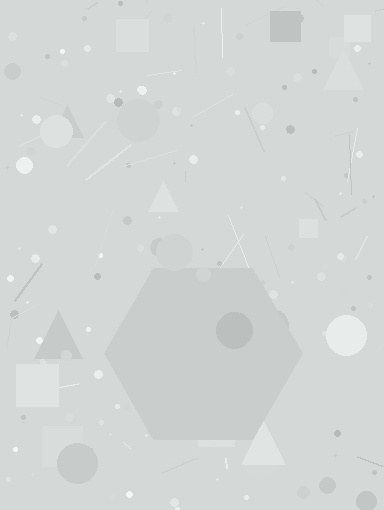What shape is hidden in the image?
A hexagon is hidden in the image.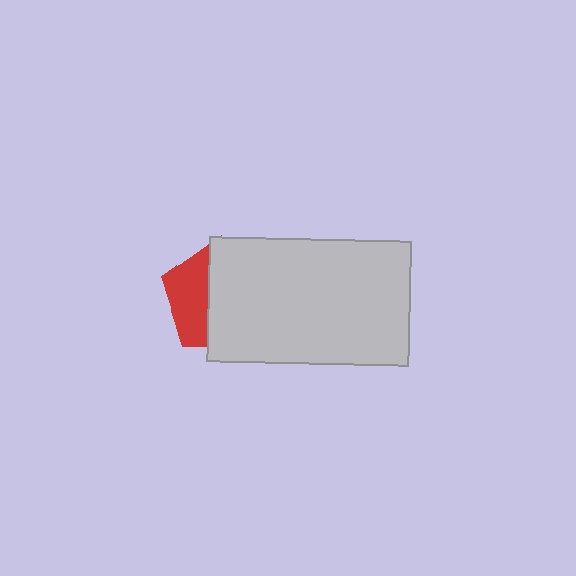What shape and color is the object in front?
The object in front is a light gray rectangle.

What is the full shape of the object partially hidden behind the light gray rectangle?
The partially hidden object is a red pentagon.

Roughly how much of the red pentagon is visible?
A small part of it is visible (roughly 35%).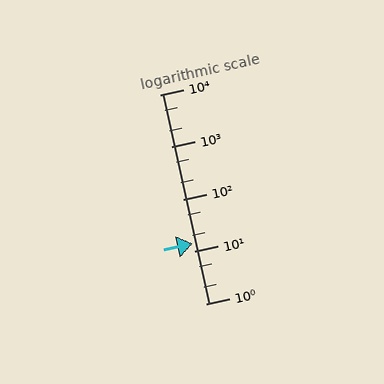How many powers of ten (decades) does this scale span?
The scale spans 4 decades, from 1 to 10000.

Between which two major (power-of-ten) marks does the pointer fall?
The pointer is between 10 and 100.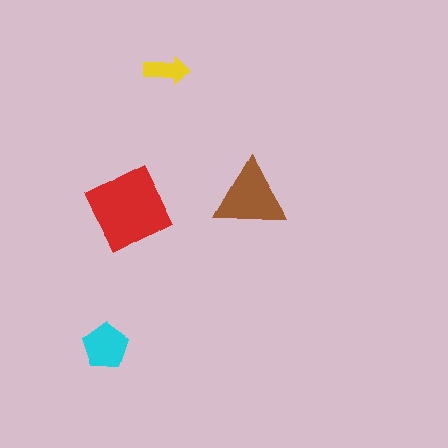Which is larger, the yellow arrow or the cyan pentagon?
The cyan pentagon.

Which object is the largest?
The red diamond.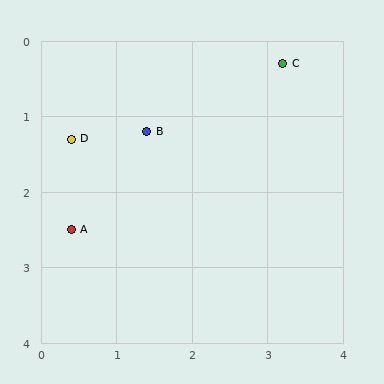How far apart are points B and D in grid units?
Points B and D are about 1.0 grid units apart.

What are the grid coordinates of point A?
Point A is at approximately (0.4, 2.5).